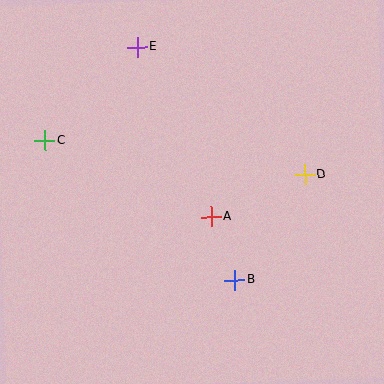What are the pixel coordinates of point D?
Point D is at (305, 175).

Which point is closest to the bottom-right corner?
Point B is closest to the bottom-right corner.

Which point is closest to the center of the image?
Point A at (211, 217) is closest to the center.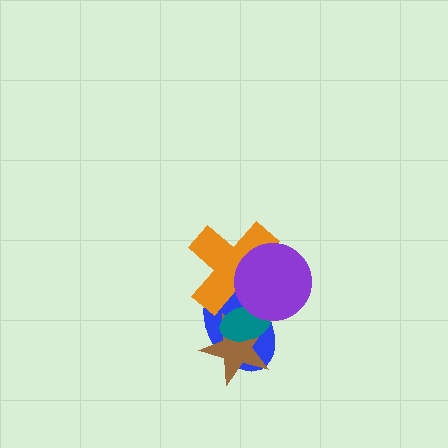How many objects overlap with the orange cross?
3 objects overlap with the orange cross.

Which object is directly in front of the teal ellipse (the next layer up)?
The orange cross is directly in front of the teal ellipse.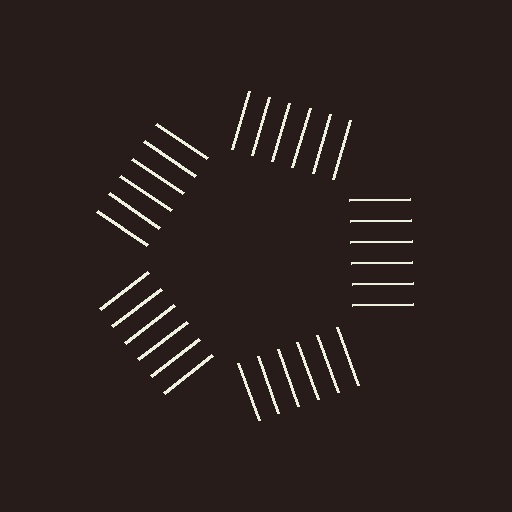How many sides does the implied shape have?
5 sides — the line-ends trace a pentagon.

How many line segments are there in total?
30 — 6 along each of the 5 edges.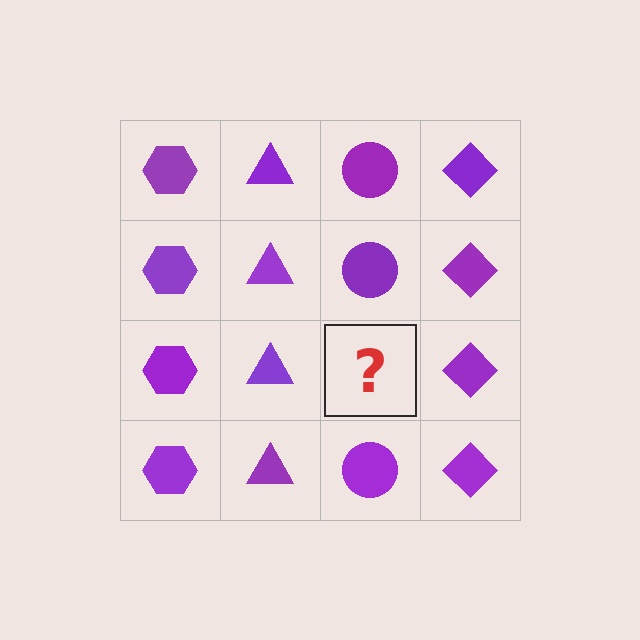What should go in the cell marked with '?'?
The missing cell should contain a purple circle.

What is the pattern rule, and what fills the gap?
The rule is that each column has a consistent shape. The gap should be filled with a purple circle.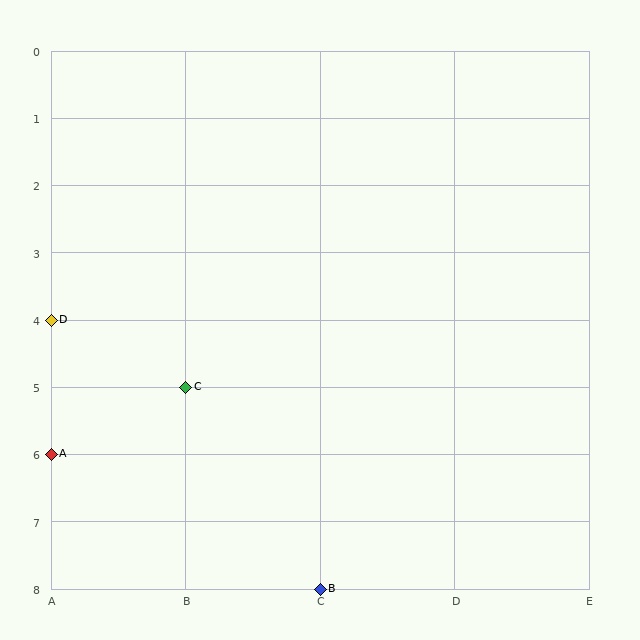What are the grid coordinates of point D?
Point D is at grid coordinates (A, 4).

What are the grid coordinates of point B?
Point B is at grid coordinates (C, 8).